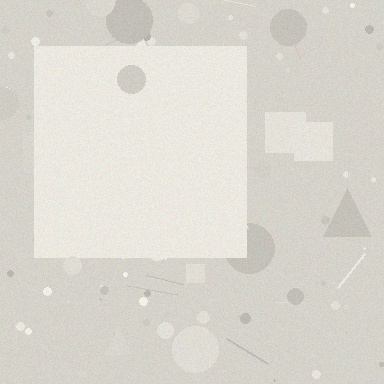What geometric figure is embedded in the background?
A square is embedded in the background.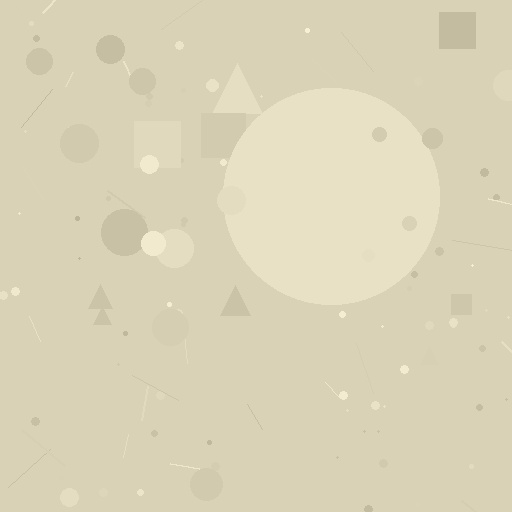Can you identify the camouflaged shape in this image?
The camouflaged shape is a circle.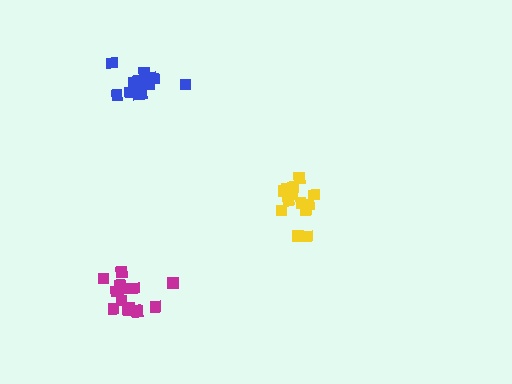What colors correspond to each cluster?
The clusters are colored: yellow, blue, magenta.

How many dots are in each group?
Group 1: 16 dots, Group 2: 15 dots, Group 3: 16 dots (47 total).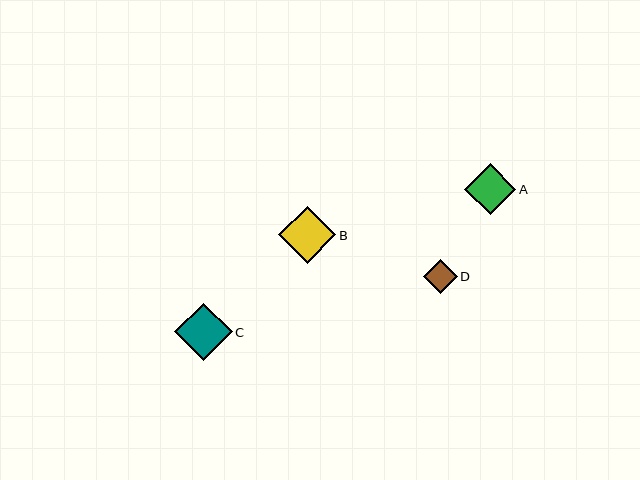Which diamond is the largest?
Diamond C is the largest with a size of approximately 58 pixels.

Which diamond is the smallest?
Diamond D is the smallest with a size of approximately 34 pixels.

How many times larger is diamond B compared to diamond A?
Diamond B is approximately 1.1 times the size of diamond A.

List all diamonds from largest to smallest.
From largest to smallest: C, B, A, D.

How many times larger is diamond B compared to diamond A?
Diamond B is approximately 1.1 times the size of diamond A.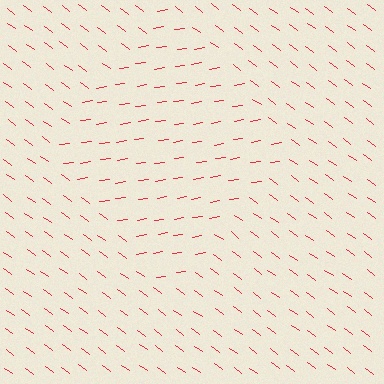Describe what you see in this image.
The image is filled with small red line segments. A diamond region in the image has lines oriented differently from the surrounding lines, creating a visible texture boundary.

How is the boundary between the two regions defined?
The boundary is defined purely by a change in line orientation (approximately 45 degrees difference). All lines are the same color and thickness.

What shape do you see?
I see a diamond.